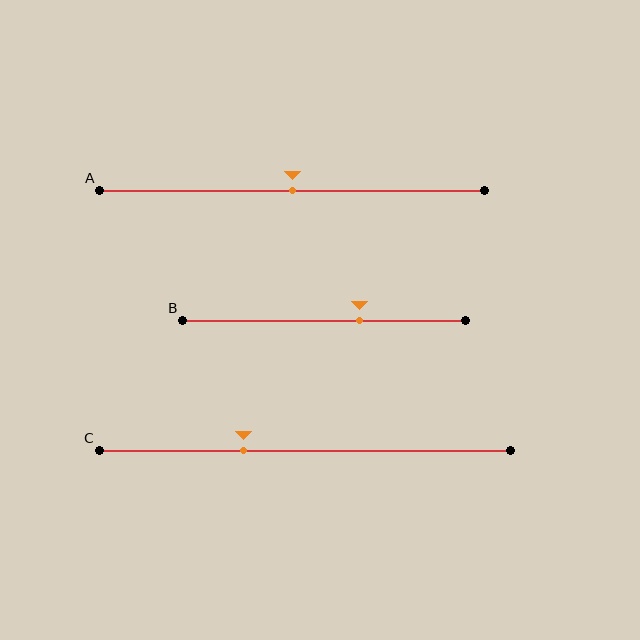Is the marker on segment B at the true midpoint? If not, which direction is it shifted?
No, the marker on segment B is shifted to the right by about 12% of the segment length.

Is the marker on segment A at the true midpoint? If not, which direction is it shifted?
Yes, the marker on segment A is at the true midpoint.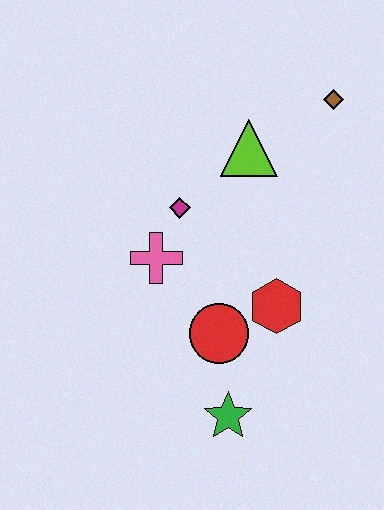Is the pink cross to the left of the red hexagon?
Yes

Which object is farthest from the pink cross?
The brown diamond is farthest from the pink cross.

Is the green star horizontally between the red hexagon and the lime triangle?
No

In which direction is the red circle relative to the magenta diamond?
The red circle is below the magenta diamond.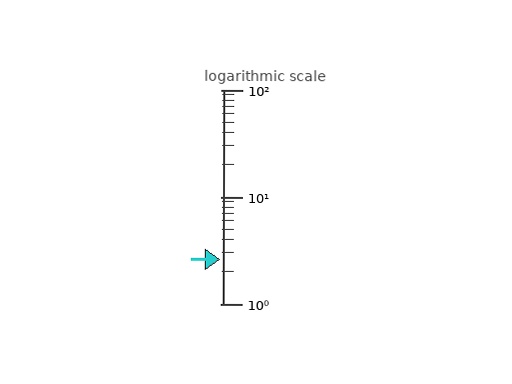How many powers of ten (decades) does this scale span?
The scale spans 2 decades, from 1 to 100.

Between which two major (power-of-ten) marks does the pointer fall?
The pointer is between 1 and 10.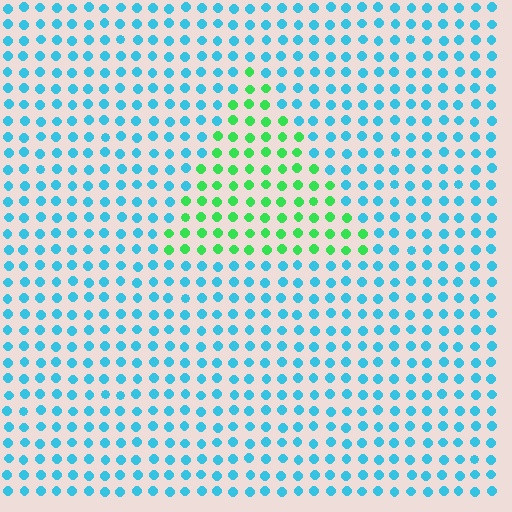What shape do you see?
I see a triangle.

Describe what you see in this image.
The image is filled with small cyan elements in a uniform arrangement. A triangle-shaped region is visible where the elements are tinted to a slightly different hue, forming a subtle color boundary.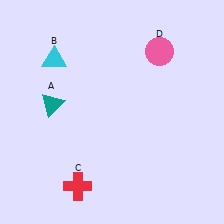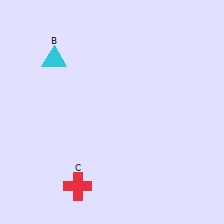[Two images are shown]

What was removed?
The teal triangle (A), the pink circle (D) were removed in Image 2.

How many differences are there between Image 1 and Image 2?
There are 2 differences between the two images.